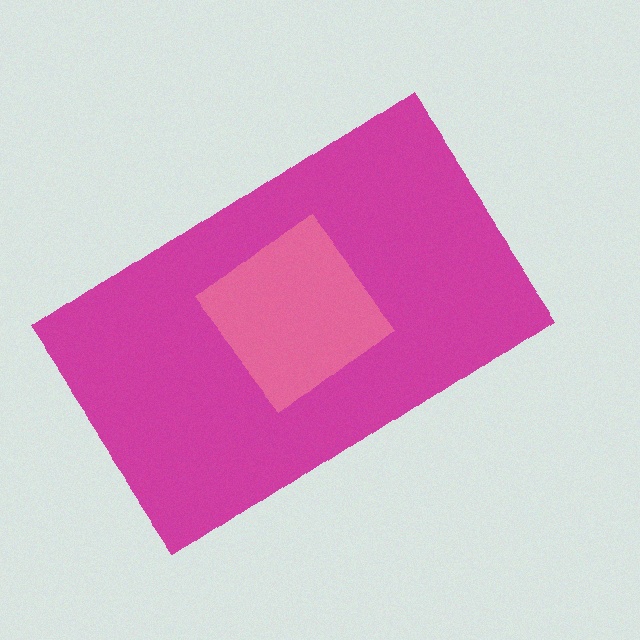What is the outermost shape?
The magenta rectangle.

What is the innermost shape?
The pink diamond.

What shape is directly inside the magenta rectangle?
The pink diamond.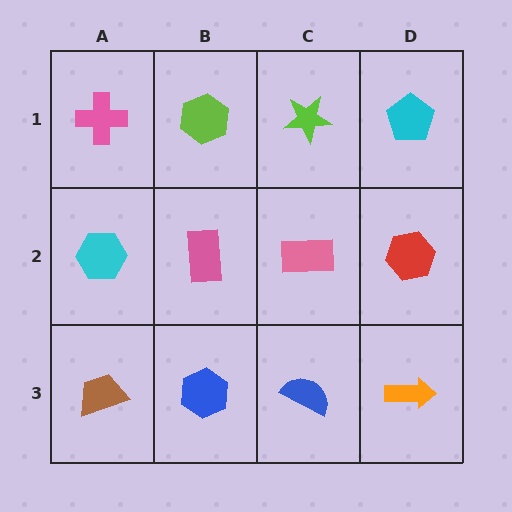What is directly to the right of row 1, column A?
A lime hexagon.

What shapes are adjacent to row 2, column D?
A cyan pentagon (row 1, column D), an orange arrow (row 3, column D), a pink rectangle (row 2, column C).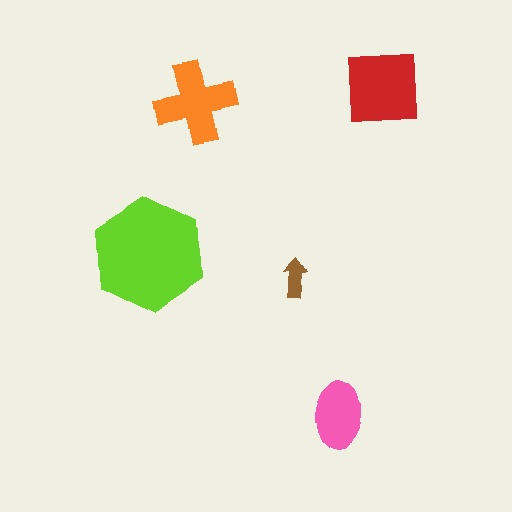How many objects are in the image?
There are 5 objects in the image.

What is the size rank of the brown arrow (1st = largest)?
5th.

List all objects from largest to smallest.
The lime hexagon, the red square, the orange cross, the pink ellipse, the brown arrow.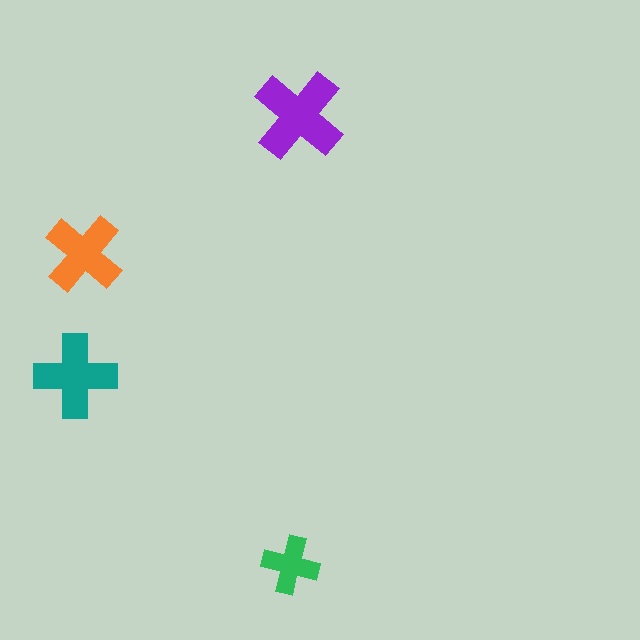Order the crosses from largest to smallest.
the purple one, the teal one, the orange one, the green one.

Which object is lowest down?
The green cross is bottommost.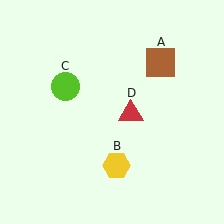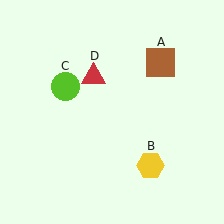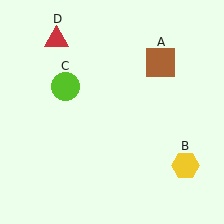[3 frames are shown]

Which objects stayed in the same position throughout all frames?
Brown square (object A) and lime circle (object C) remained stationary.